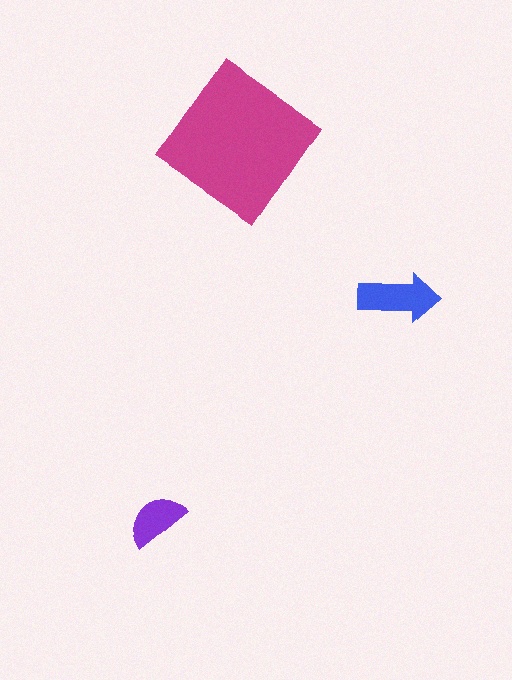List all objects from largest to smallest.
The magenta diamond, the blue arrow, the purple semicircle.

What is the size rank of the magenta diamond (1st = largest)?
1st.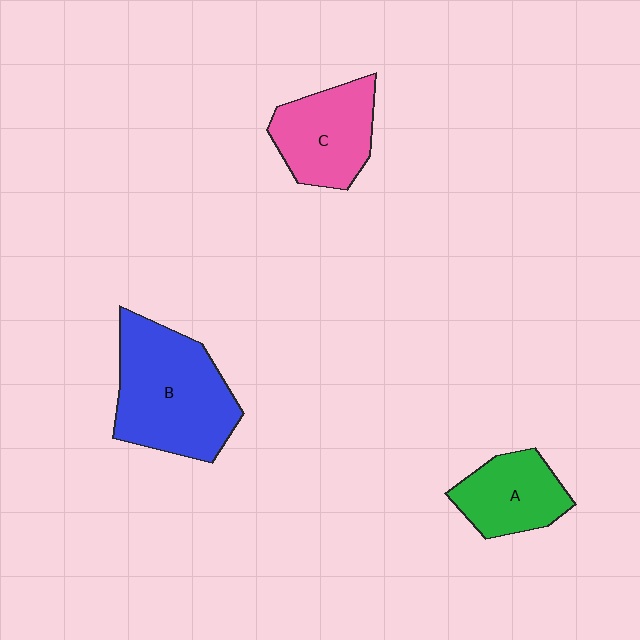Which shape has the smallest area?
Shape A (green).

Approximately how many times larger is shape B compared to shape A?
Approximately 1.8 times.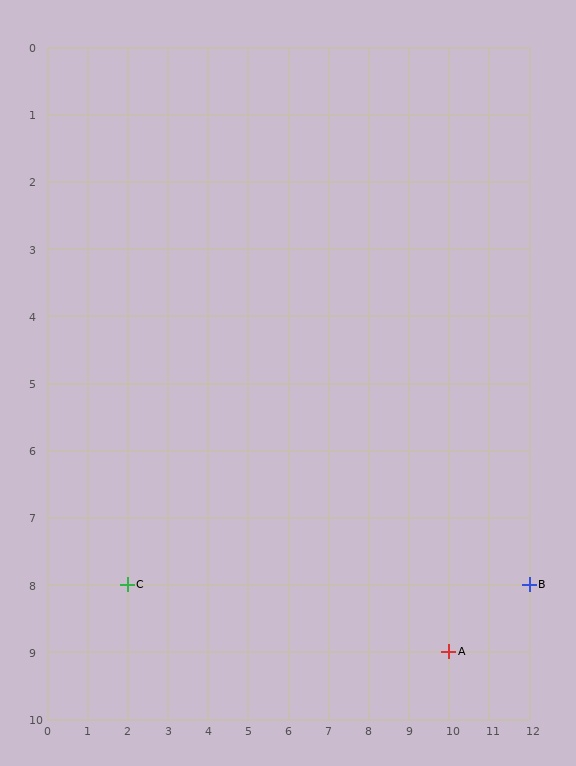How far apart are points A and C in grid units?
Points A and C are 8 columns and 1 row apart (about 8.1 grid units diagonally).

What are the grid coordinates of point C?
Point C is at grid coordinates (2, 8).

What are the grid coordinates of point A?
Point A is at grid coordinates (10, 9).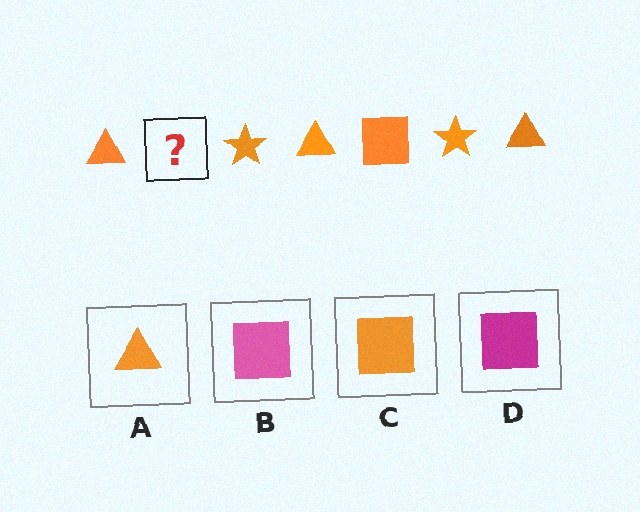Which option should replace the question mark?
Option C.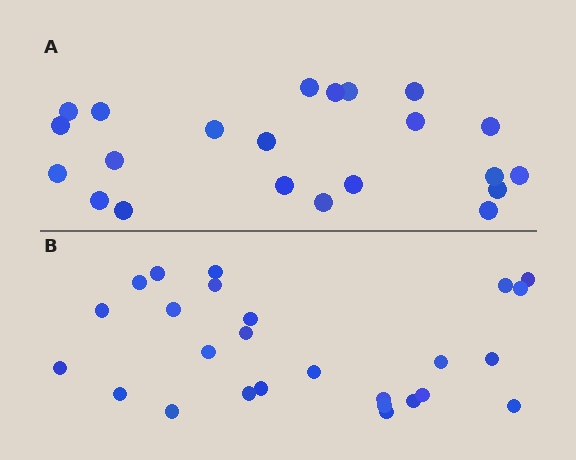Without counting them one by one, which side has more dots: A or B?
Region B (the bottom region) has more dots.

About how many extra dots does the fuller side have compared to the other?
Region B has about 4 more dots than region A.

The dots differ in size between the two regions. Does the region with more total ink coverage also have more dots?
No. Region A has more total ink coverage because its dots are larger, but region B actually contains more individual dots. Total area can be misleading — the number of items is what matters here.